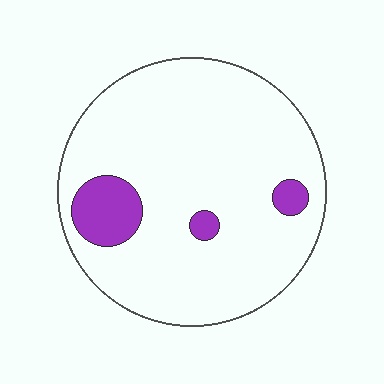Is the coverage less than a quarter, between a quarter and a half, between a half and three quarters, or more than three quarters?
Less than a quarter.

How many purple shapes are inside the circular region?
3.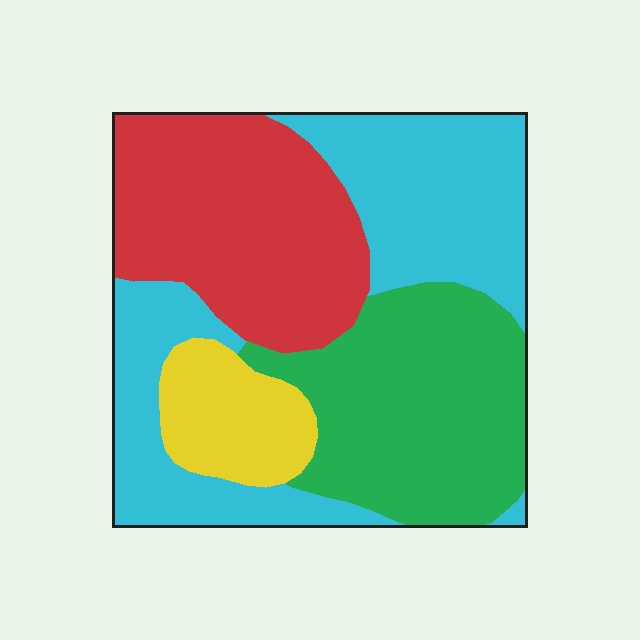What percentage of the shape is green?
Green takes up between a quarter and a half of the shape.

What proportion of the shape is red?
Red takes up about one quarter (1/4) of the shape.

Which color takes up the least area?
Yellow, at roughly 10%.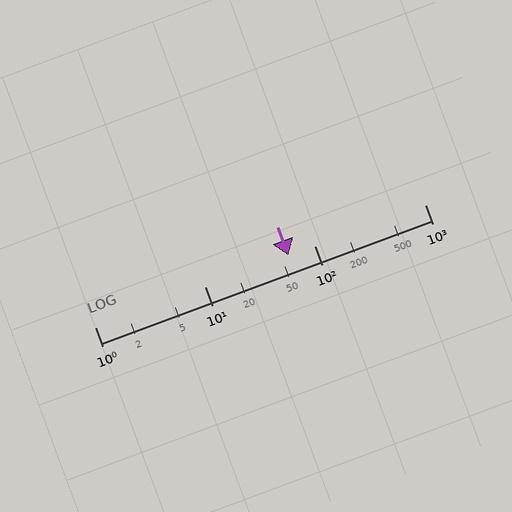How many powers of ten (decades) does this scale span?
The scale spans 3 decades, from 1 to 1000.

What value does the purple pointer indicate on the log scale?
The pointer indicates approximately 57.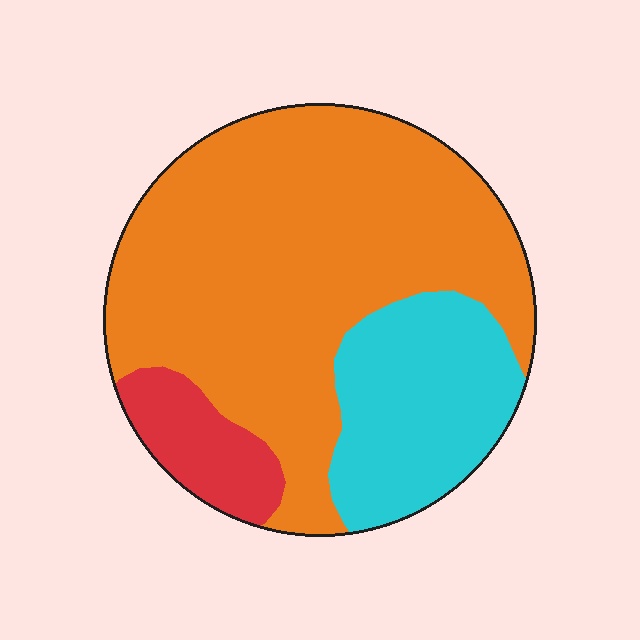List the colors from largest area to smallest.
From largest to smallest: orange, cyan, red.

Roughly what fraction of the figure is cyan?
Cyan covers 23% of the figure.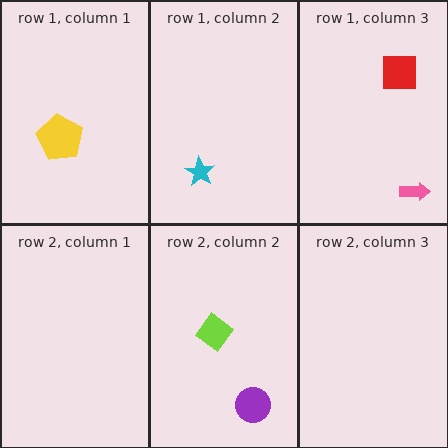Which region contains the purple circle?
The row 2, column 2 region.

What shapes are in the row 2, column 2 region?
The purple circle, the lime diamond.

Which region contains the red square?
The row 1, column 3 region.